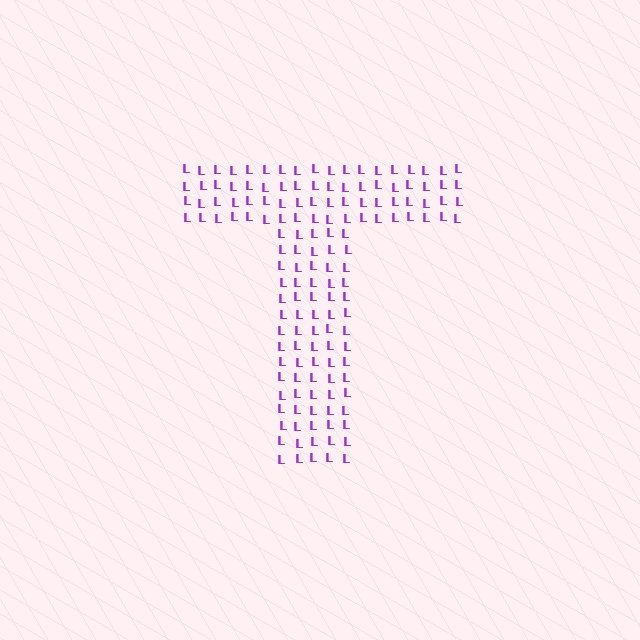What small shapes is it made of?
It is made of small letter L's.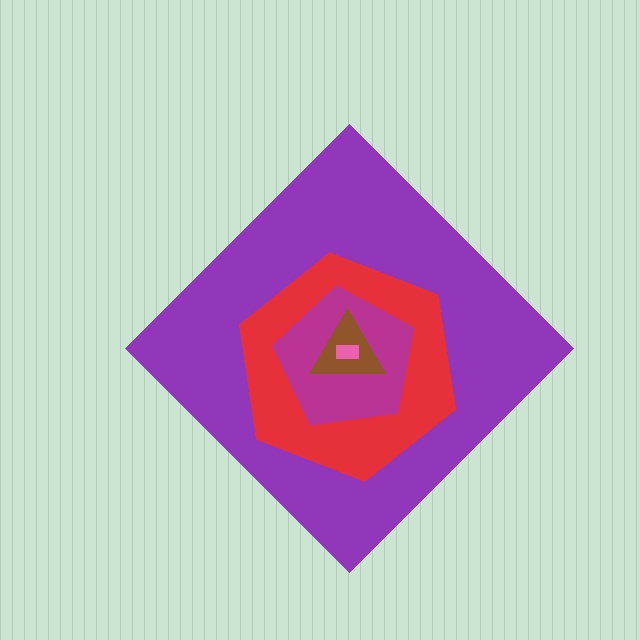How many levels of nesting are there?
5.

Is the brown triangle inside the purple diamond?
Yes.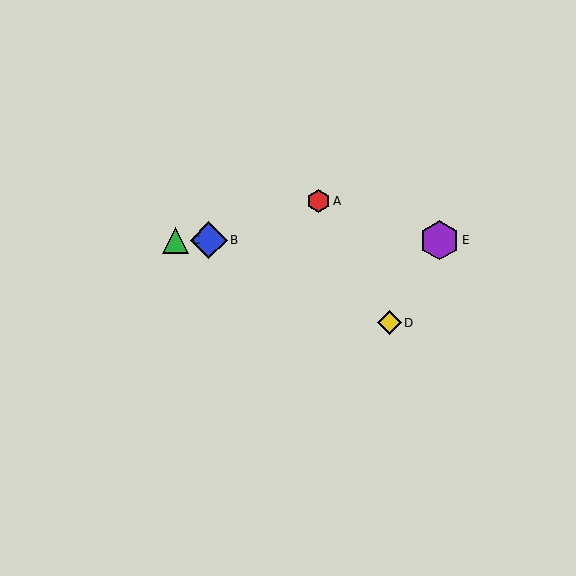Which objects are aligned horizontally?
Objects B, C, E are aligned horizontally.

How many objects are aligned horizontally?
3 objects (B, C, E) are aligned horizontally.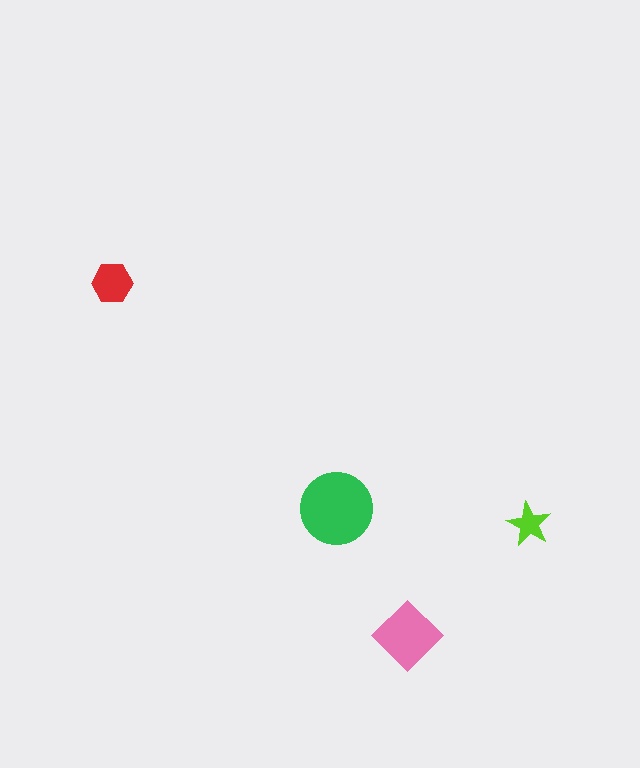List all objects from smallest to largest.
The lime star, the red hexagon, the pink diamond, the green circle.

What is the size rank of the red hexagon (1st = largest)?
3rd.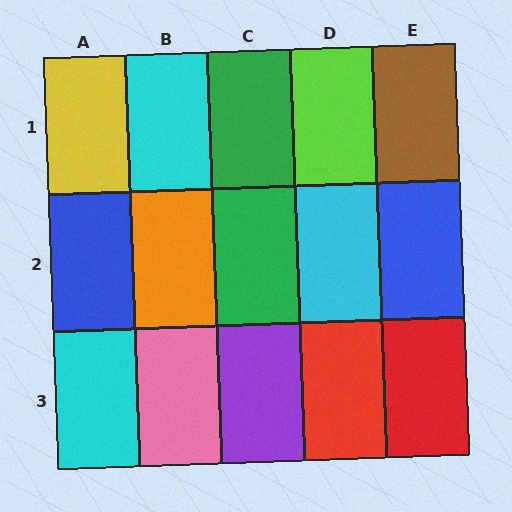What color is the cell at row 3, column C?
Purple.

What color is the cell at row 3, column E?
Red.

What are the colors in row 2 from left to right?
Blue, orange, green, cyan, blue.